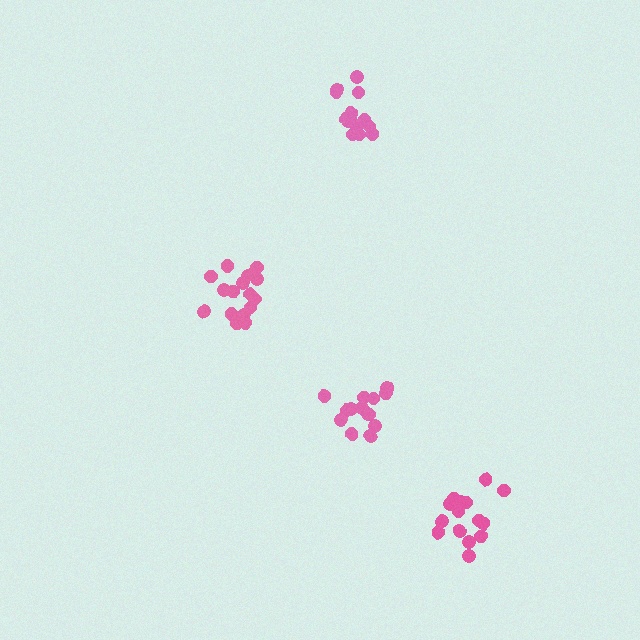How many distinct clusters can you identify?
There are 4 distinct clusters.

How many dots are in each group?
Group 1: 16 dots, Group 2: 14 dots, Group 3: 15 dots, Group 4: 16 dots (61 total).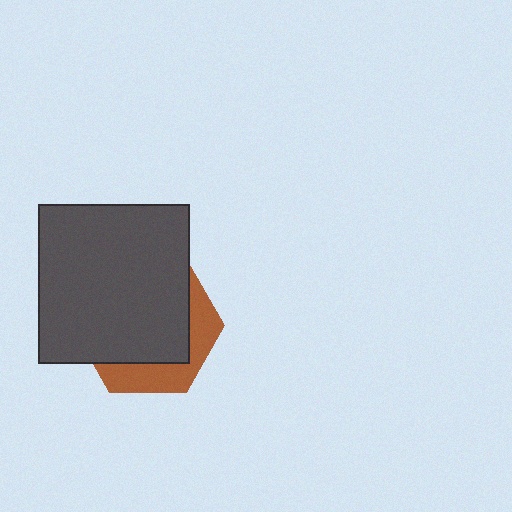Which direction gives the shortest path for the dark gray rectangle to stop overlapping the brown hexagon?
Moving toward the upper-left gives the shortest separation.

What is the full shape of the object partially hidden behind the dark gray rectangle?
The partially hidden object is a brown hexagon.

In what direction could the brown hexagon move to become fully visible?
The brown hexagon could move toward the lower-right. That would shift it out from behind the dark gray rectangle entirely.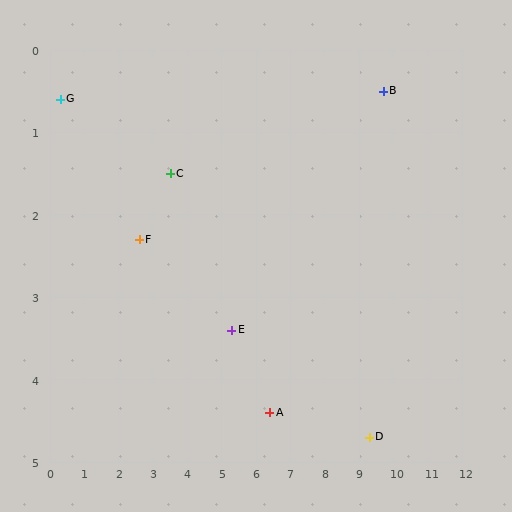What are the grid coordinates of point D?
Point D is at approximately (9.3, 4.7).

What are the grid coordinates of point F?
Point F is at approximately (2.6, 2.3).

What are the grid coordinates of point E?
Point E is at approximately (5.3, 3.4).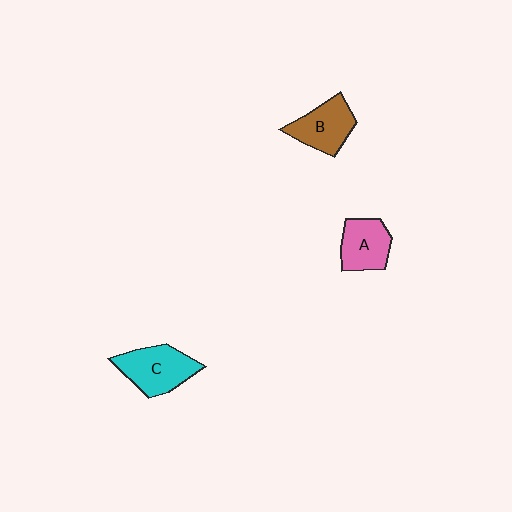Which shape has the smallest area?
Shape A (pink).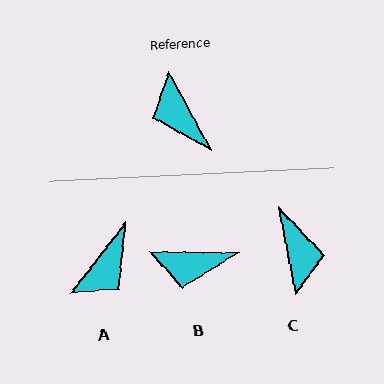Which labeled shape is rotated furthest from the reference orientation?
C, about 162 degrees away.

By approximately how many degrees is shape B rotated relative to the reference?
Approximately 61 degrees counter-clockwise.